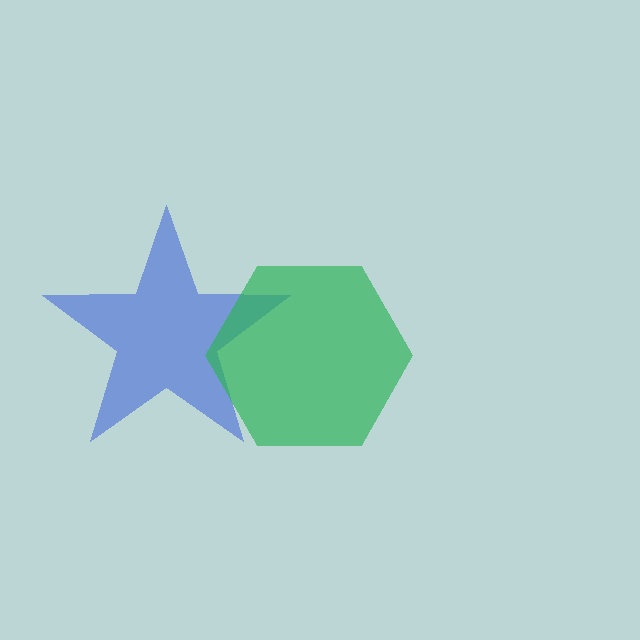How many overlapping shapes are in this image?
There are 2 overlapping shapes in the image.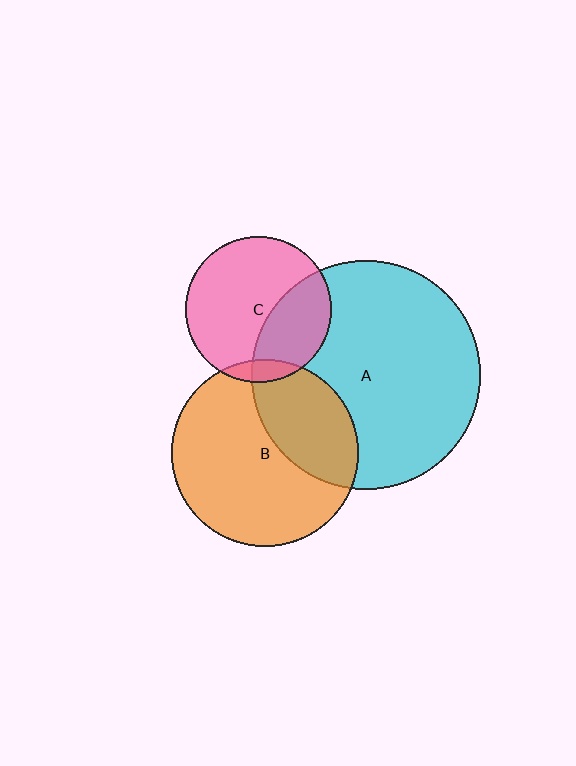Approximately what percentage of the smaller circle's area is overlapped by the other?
Approximately 10%.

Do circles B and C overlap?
Yes.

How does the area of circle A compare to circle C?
Approximately 2.5 times.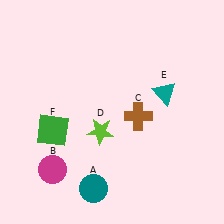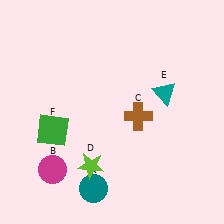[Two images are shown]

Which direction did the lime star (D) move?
The lime star (D) moved down.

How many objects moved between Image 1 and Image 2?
1 object moved between the two images.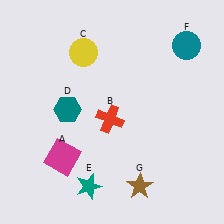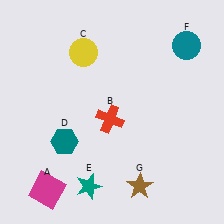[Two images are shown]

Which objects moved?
The objects that moved are: the magenta square (A), the teal hexagon (D).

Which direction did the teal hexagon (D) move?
The teal hexagon (D) moved down.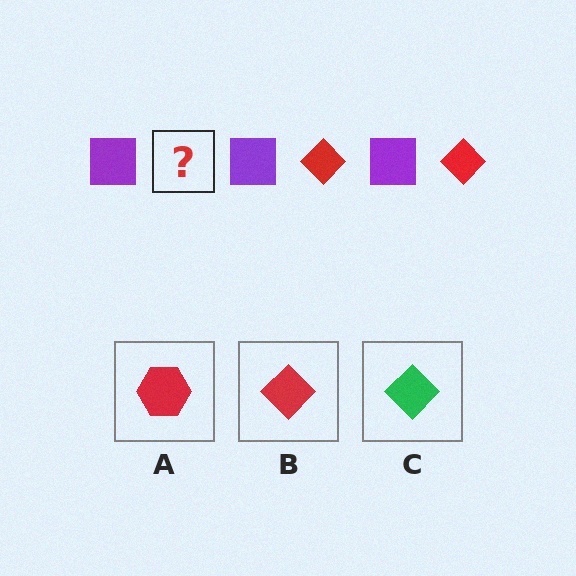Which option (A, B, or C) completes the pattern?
B.